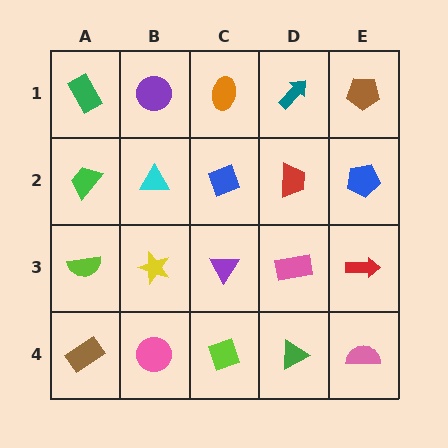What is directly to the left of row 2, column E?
A red trapezoid.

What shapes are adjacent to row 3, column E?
A blue pentagon (row 2, column E), a pink semicircle (row 4, column E), a pink rectangle (row 3, column D).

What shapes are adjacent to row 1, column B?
A cyan triangle (row 2, column B), a green rectangle (row 1, column A), an orange ellipse (row 1, column C).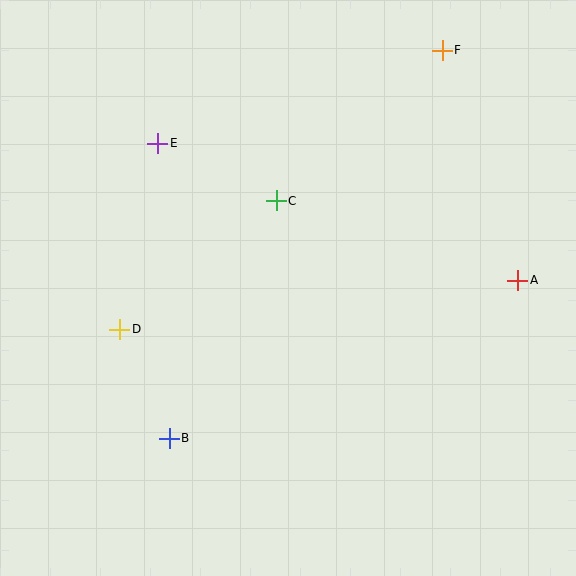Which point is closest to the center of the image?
Point C at (276, 201) is closest to the center.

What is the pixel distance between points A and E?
The distance between A and E is 385 pixels.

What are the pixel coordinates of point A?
Point A is at (518, 280).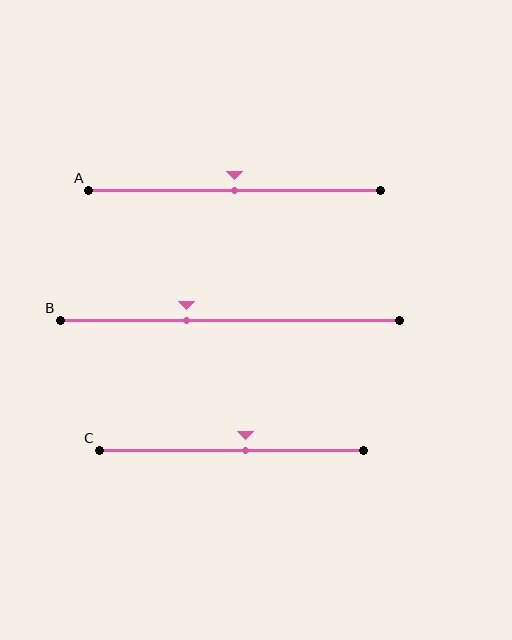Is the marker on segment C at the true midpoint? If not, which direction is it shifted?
No, the marker on segment C is shifted to the right by about 5% of the segment length.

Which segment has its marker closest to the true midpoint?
Segment A has its marker closest to the true midpoint.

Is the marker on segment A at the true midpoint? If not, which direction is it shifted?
Yes, the marker on segment A is at the true midpoint.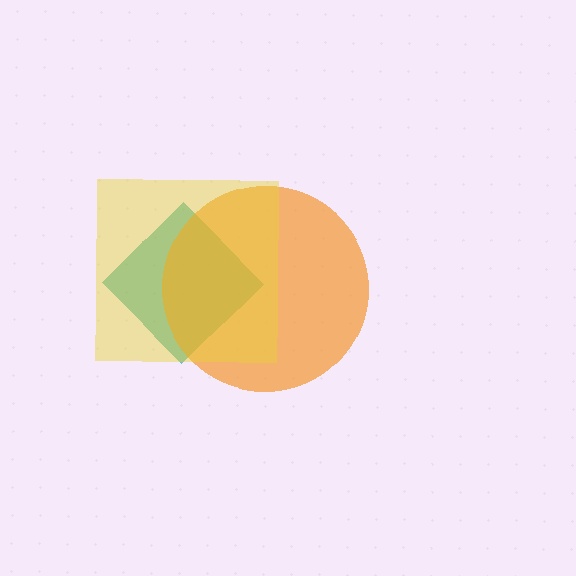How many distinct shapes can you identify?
There are 3 distinct shapes: a teal diamond, an orange circle, a yellow square.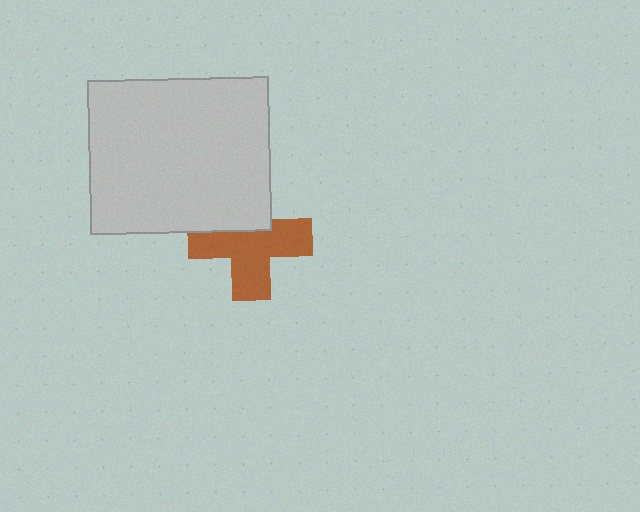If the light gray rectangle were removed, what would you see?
You would see the complete brown cross.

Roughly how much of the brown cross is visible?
Most of it is visible (roughly 67%).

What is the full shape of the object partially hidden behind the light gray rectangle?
The partially hidden object is a brown cross.